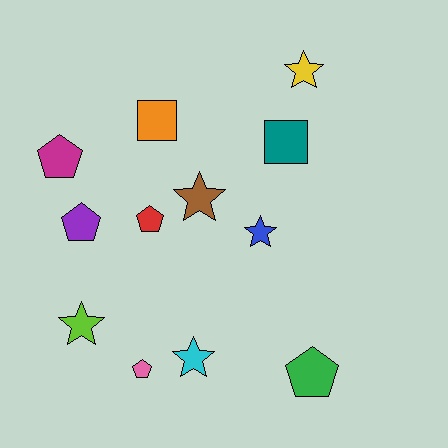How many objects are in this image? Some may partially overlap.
There are 12 objects.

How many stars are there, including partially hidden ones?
There are 5 stars.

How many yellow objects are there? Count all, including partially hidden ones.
There is 1 yellow object.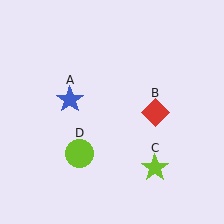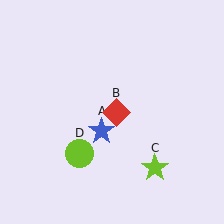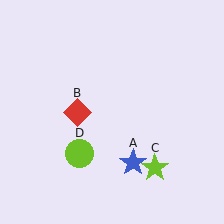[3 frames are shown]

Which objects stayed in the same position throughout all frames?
Lime star (object C) and lime circle (object D) remained stationary.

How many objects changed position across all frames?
2 objects changed position: blue star (object A), red diamond (object B).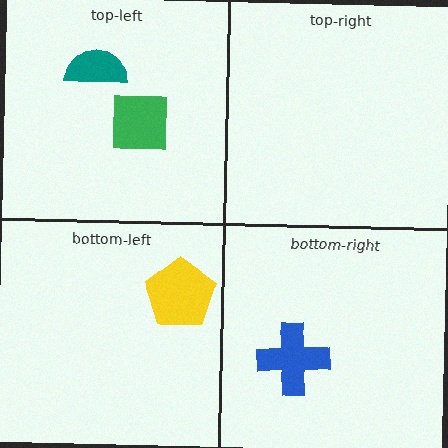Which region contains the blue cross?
The bottom-right region.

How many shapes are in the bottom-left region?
1.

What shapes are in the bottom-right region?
The blue cross.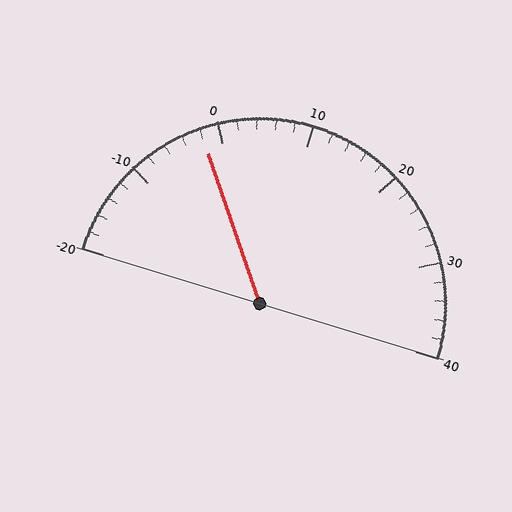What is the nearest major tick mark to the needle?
The nearest major tick mark is 0.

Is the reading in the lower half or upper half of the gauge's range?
The reading is in the lower half of the range (-20 to 40).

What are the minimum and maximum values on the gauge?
The gauge ranges from -20 to 40.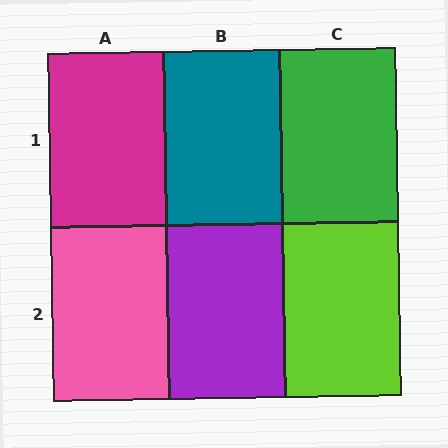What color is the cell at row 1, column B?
Teal.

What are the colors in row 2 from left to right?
Pink, purple, lime.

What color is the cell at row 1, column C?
Green.